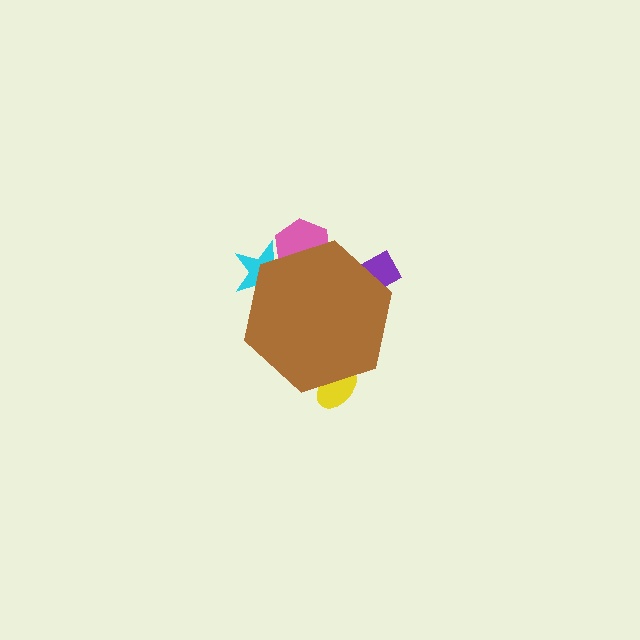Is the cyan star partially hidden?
Yes, the cyan star is partially hidden behind the brown hexagon.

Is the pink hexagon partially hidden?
Yes, the pink hexagon is partially hidden behind the brown hexagon.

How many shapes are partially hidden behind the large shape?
4 shapes are partially hidden.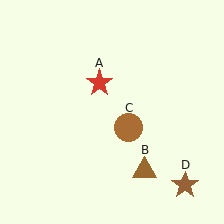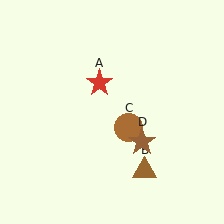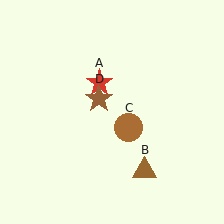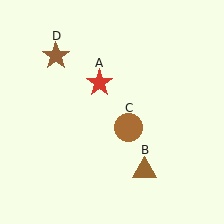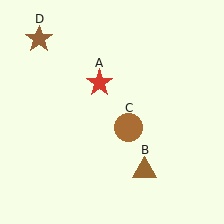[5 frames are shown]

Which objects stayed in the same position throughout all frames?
Red star (object A) and brown triangle (object B) and brown circle (object C) remained stationary.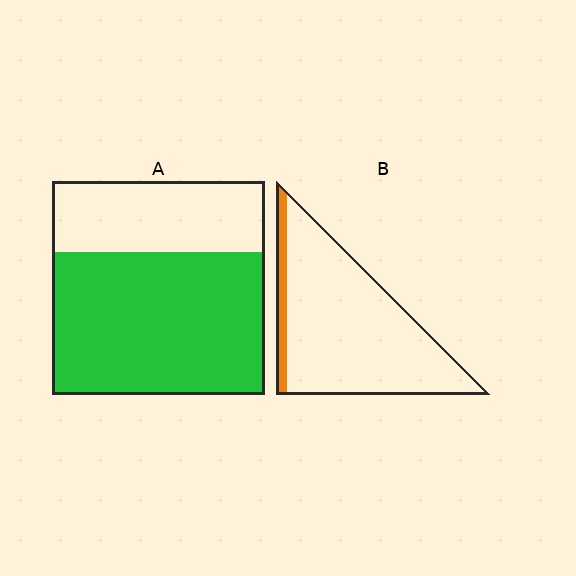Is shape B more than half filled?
No.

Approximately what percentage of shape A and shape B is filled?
A is approximately 65% and B is approximately 10%.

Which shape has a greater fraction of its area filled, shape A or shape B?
Shape A.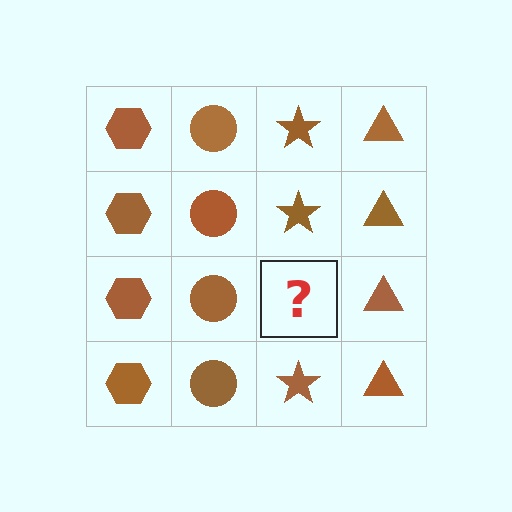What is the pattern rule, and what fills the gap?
The rule is that each column has a consistent shape. The gap should be filled with a brown star.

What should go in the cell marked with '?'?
The missing cell should contain a brown star.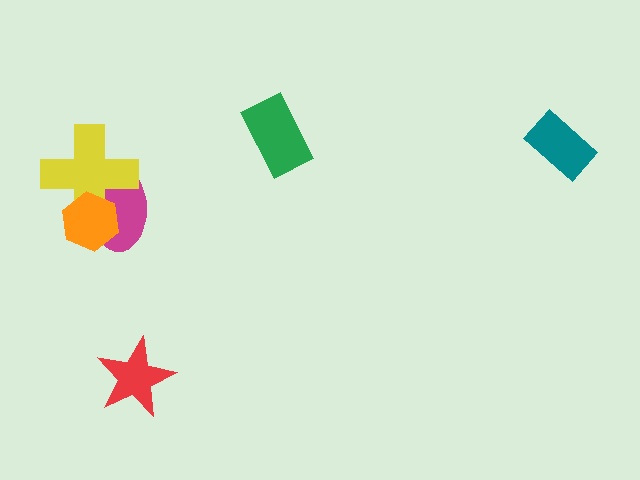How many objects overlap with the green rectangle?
0 objects overlap with the green rectangle.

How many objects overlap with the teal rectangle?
0 objects overlap with the teal rectangle.